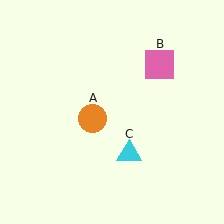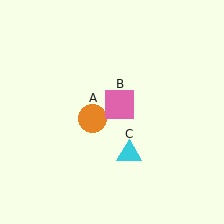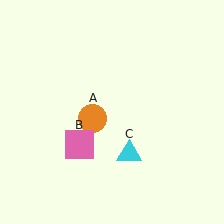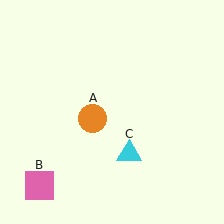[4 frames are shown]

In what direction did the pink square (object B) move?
The pink square (object B) moved down and to the left.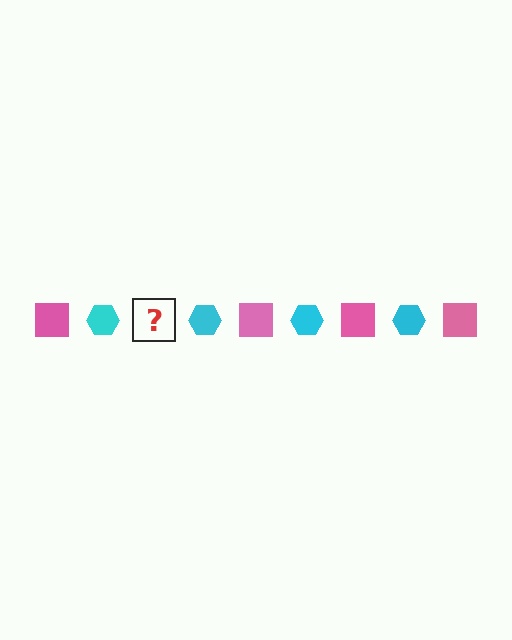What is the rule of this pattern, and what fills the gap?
The rule is that the pattern alternates between pink square and cyan hexagon. The gap should be filled with a pink square.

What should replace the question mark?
The question mark should be replaced with a pink square.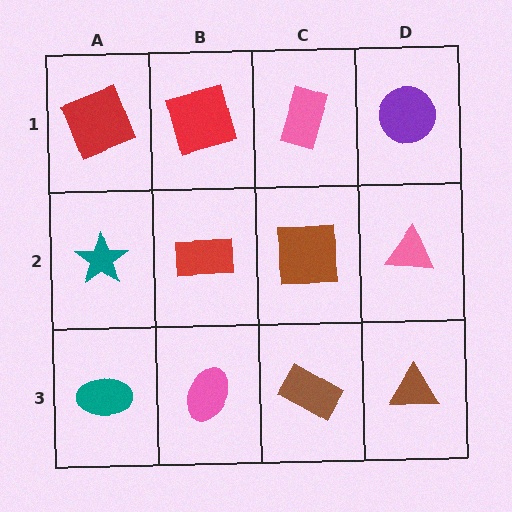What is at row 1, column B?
A red square.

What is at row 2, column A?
A teal star.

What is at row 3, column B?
A pink ellipse.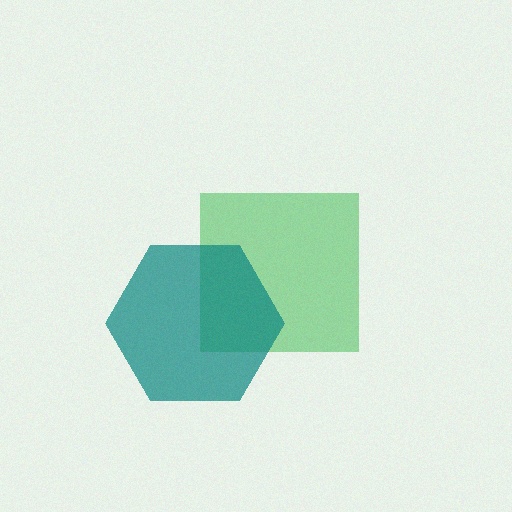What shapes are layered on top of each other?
The layered shapes are: a green square, a teal hexagon.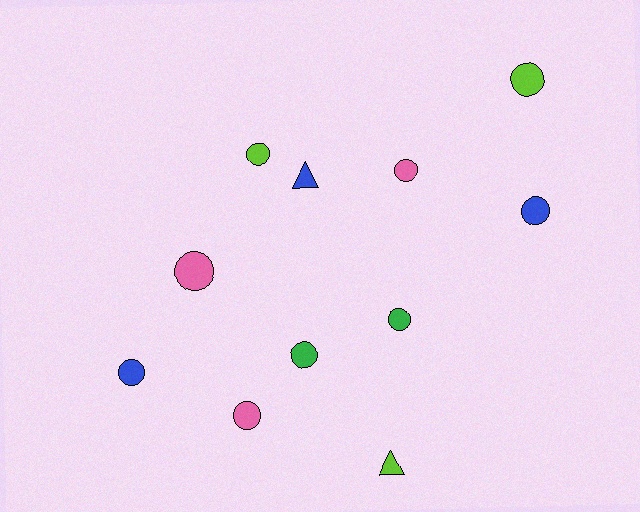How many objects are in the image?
There are 11 objects.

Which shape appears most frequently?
Circle, with 9 objects.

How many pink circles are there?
There are 3 pink circles.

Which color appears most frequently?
Lime, with 3 objects.